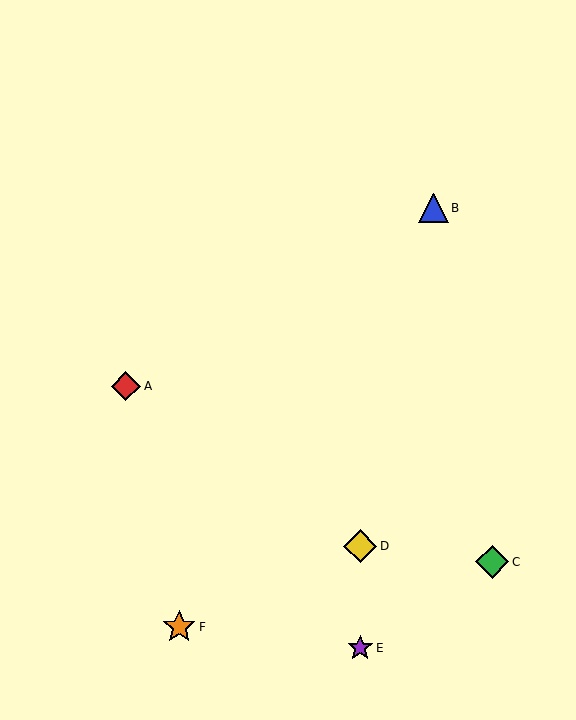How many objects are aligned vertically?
2 objects (D, E) are aligned vertically.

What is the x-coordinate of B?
Object B is at x≈434.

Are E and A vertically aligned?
No, E is at x≈360 and A is at x≈126.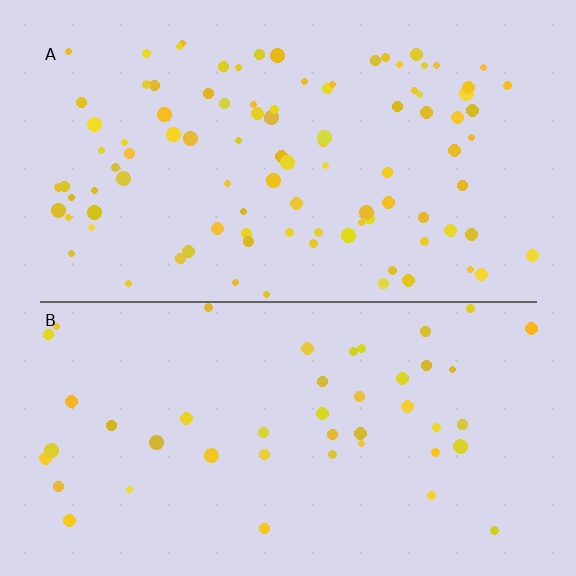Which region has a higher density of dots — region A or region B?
A (the top).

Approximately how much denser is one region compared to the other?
Approximately 2.2× — region A over region B.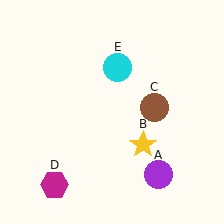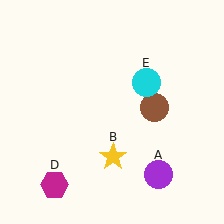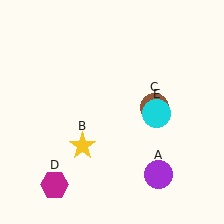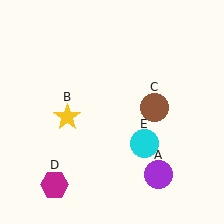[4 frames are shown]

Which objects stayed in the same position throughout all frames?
Purple circle (object A) and brown circle (object C) and magenta hexagon (object D) remained stationary.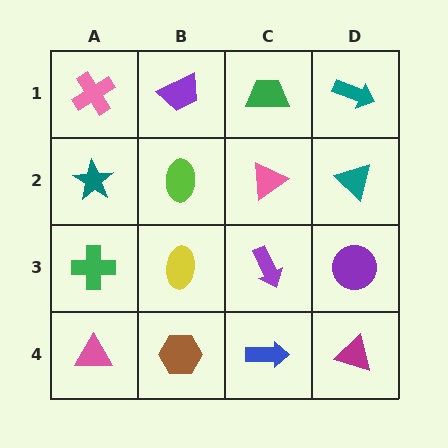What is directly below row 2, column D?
A purple circle.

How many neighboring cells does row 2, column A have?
3.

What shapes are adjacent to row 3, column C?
A pink triangle (row 2, column C), a blue arrow (row 4, column C), a yellow ellipse (row 3, column B), a purple circle (row 3, column D).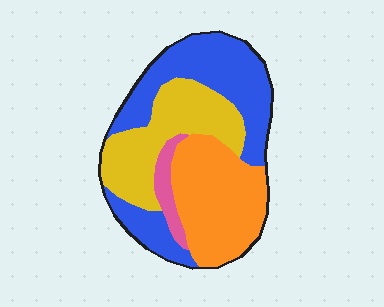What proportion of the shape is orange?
Orange covers 31% of the shape.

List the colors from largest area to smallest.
From largest to smallest: blue, orange, yellow, pink.